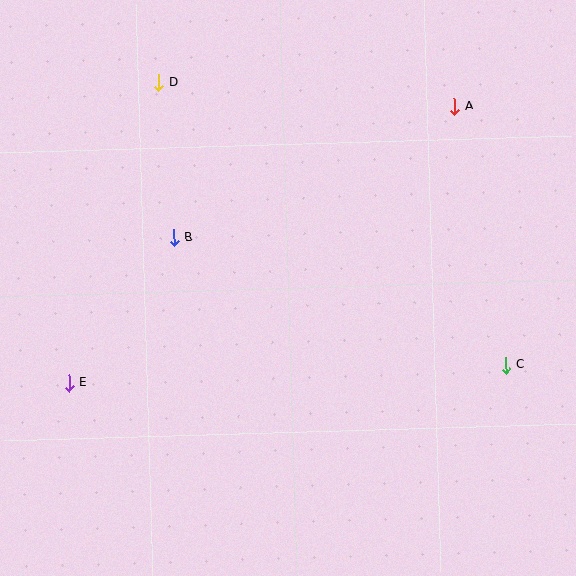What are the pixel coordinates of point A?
Point A is at (454, 106).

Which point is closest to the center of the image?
Point B at (174, 238) is closest to the center.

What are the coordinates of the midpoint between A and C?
The midpoint between A and C is at (480, 236).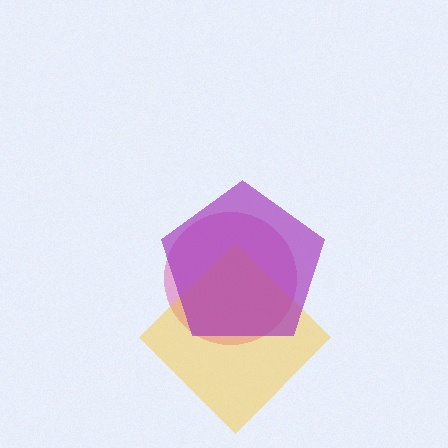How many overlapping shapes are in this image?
There are 3 overlapping shapes in the image.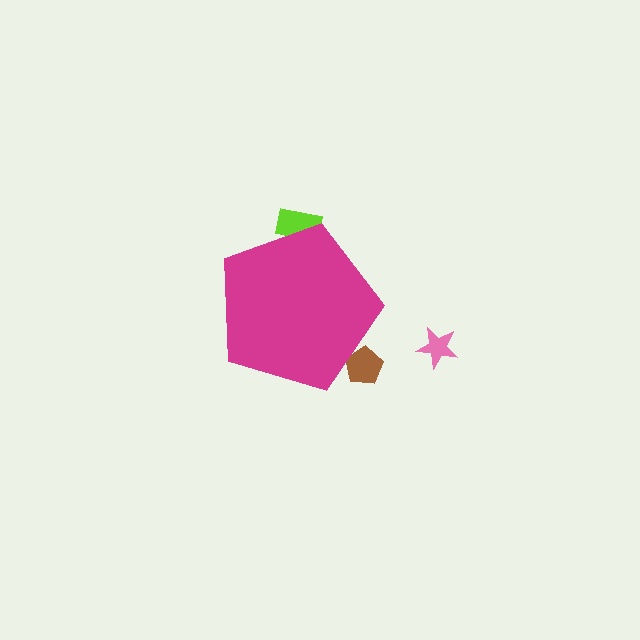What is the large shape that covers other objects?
A magenta pentagon.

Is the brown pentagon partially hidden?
Yes, the brown pentagon is partially hidden behind the magenta pentagon.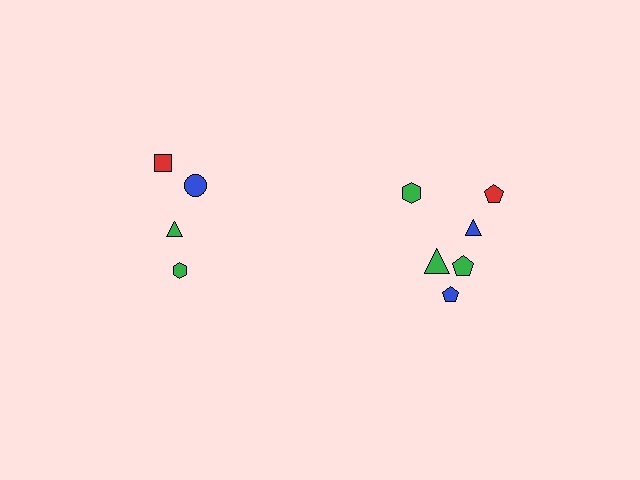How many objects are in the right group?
There are 6 objects.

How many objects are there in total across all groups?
There are 10 objects.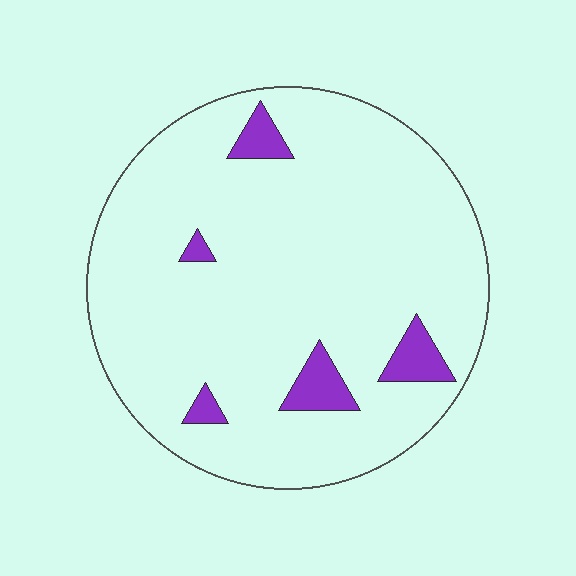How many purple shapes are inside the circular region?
5.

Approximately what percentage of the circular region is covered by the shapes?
Approximately 5%.